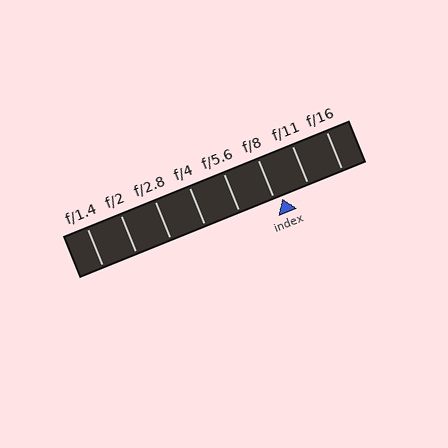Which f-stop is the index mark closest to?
The index mark is closest to f/8.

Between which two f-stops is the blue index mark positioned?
The index mark is between f/8 and f/11.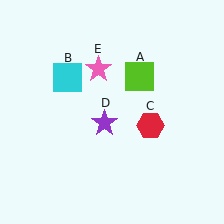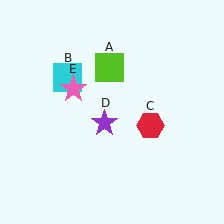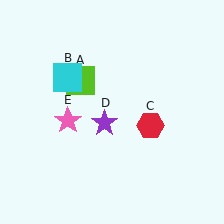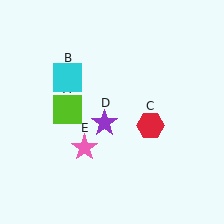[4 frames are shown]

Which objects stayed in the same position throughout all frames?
Cyan square (object B) and red hexagon (object C) and purple star (object D) remained stationary.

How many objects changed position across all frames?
2 objects changed position: lime square (object A), pink star (object E).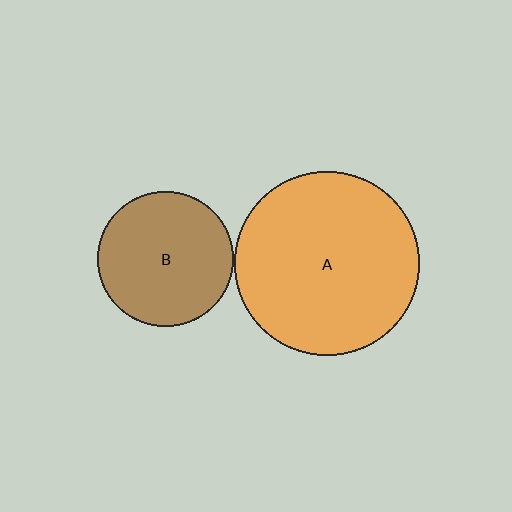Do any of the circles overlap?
No, none of the circles overlap.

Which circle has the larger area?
Circle A (orange).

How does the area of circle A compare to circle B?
Approximately 1.8 times.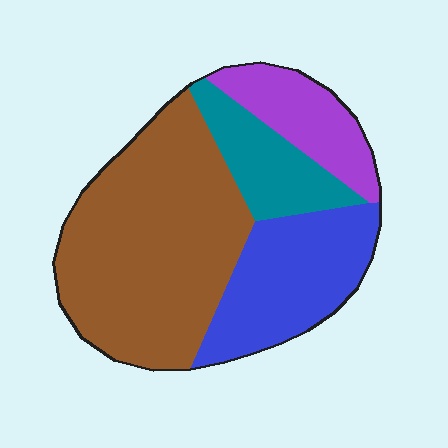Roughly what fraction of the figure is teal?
Teal covers 14% of the figure.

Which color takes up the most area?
Brown, at roughly 50%.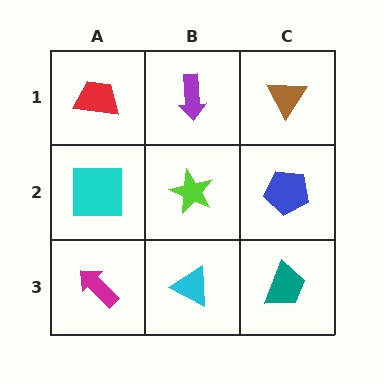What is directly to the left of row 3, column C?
A cyan triangle.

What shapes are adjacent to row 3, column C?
A blue pentagon (row 2, column C), a cyan triangle (row 3, column B).